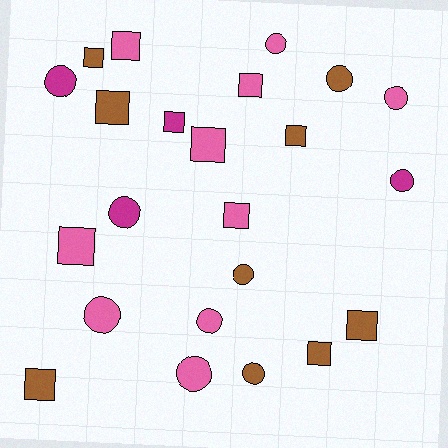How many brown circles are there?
There are 3 brown circles.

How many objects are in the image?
There are 23 objects.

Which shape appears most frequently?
Square, with 12 objects.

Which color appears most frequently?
Pink, with 10 objects.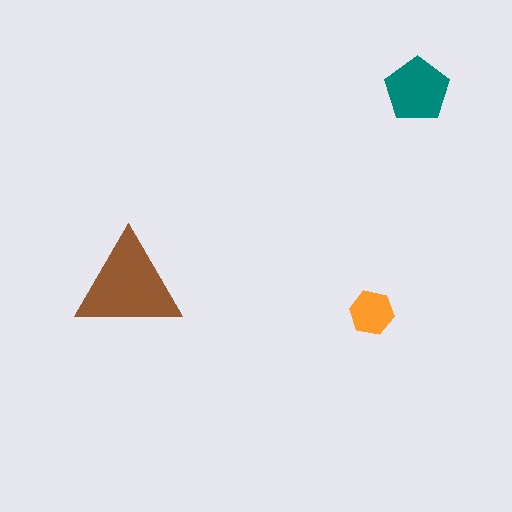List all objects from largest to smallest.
The brown triangle, the teal pentagon, the orange hexagon.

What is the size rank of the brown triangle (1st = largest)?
1st.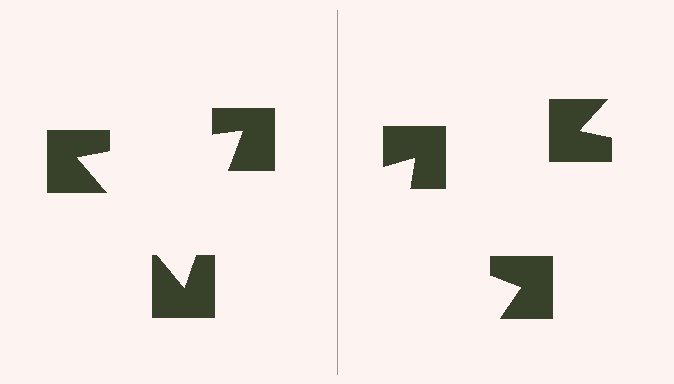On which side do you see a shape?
An illusory triangle appears on the left side. On the right side the wedge cuts are rotated, so no coherent shape forms.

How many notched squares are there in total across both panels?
6 — 3 on each side.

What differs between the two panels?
The notched squares are positioned identically on both sides; only the wedge orientations differ. On the left they align to a triangle; on the right they are misaligned.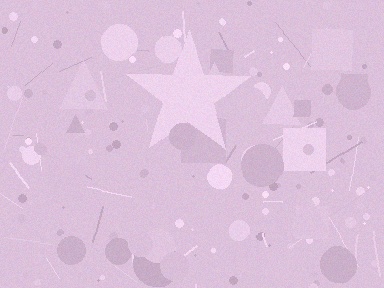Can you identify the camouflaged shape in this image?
The camouflaged shape is a star.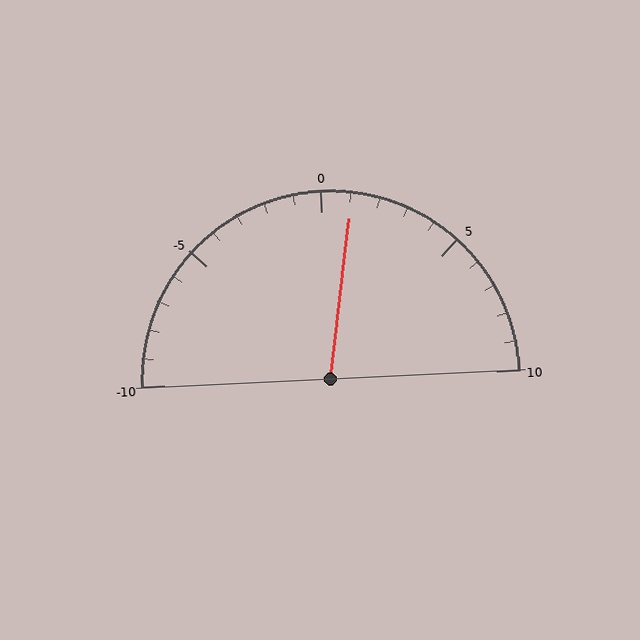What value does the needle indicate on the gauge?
The needle indicates approximately 1.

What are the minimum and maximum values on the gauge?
The gauge ranges from -10 to 10.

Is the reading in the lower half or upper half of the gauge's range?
The reading is in the upper half of the range (-10 to 10).